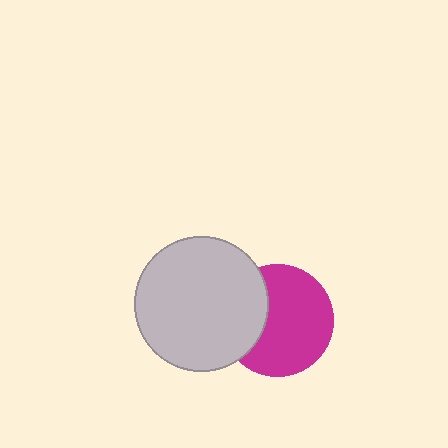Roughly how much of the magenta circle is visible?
Most of it is visible (roughly 69%).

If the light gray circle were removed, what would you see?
You would see the complete magenta circle.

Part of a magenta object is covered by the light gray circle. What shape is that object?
It is a circle.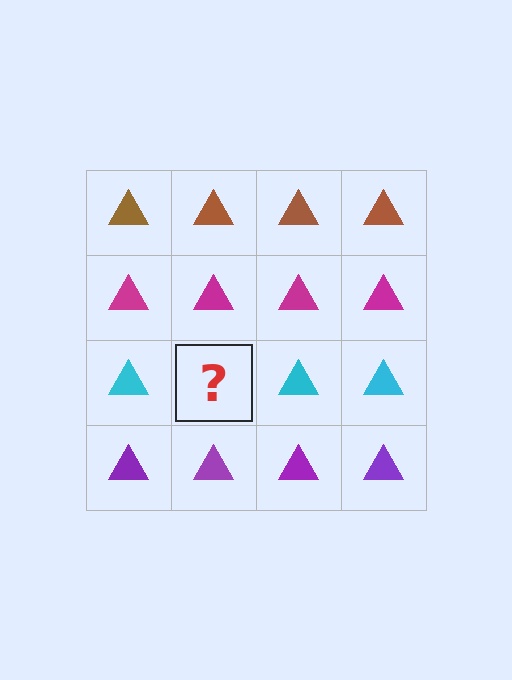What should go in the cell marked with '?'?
The missing cell should contain a cyan triangle.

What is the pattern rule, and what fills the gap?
The rule is that each row has a consistent color. The gap should be filled with a cyan triangle.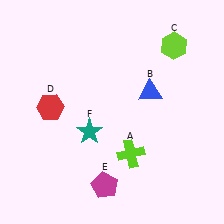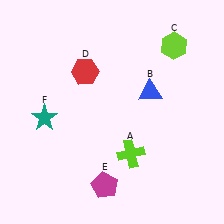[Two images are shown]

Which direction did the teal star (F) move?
The teal star (F) moved left.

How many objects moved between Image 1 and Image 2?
2 objects moved between the two images.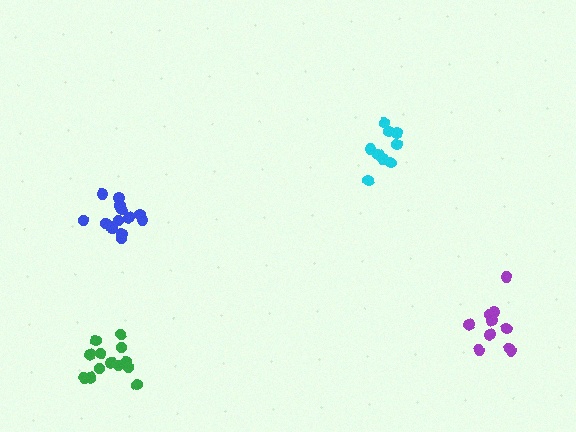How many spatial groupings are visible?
There are 4 spatial groupings.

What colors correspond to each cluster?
The clusters are colored: cyan, purple, green, blue.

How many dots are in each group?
Group 1: 9 dots, Group 2: 10 dots, Group 3: 13 dots, Group 4: 14 dots (46 total).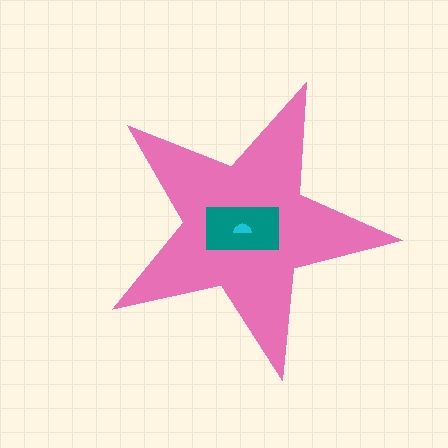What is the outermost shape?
The pink star.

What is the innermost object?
The cyan semicircle.